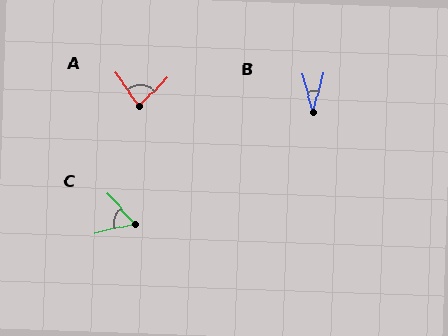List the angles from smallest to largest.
B (30°), C (60°), A (80°).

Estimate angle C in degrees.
Approximately 60 degrees.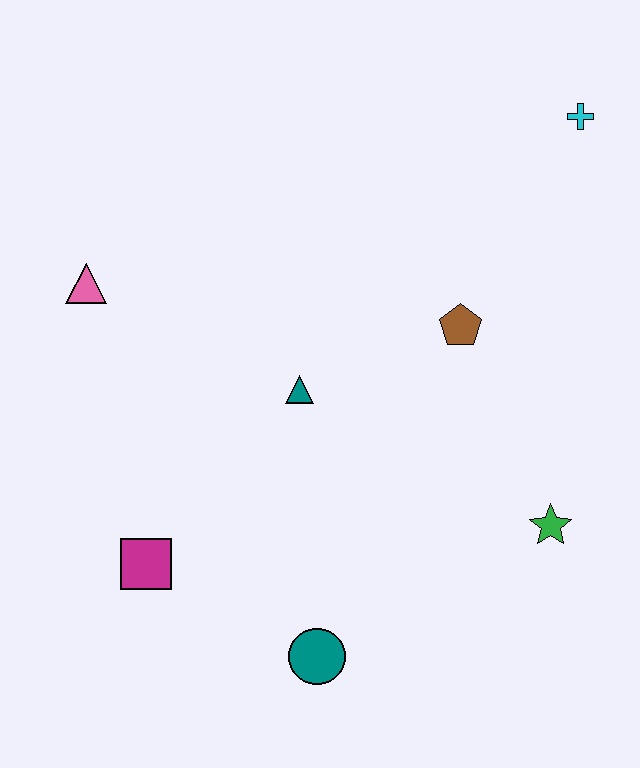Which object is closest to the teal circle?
The magenta square is closest to the teal circle.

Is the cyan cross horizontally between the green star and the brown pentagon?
No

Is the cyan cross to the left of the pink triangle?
No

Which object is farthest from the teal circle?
The cyan cross is farthest from the teal circle.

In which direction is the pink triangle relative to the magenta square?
The pink triangle is above the magenta square.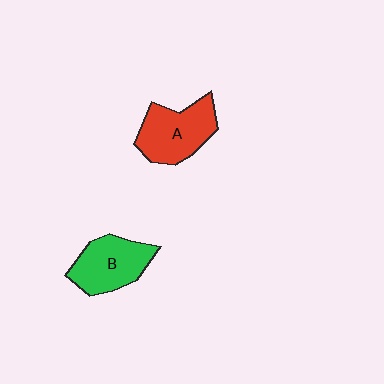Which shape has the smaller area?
Shape B (green).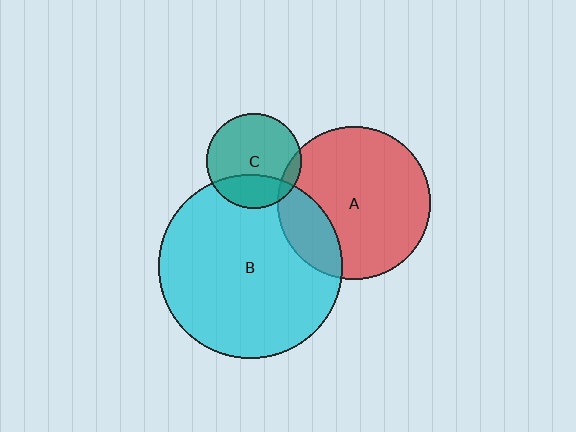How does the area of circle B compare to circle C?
Approximately 3.8 times.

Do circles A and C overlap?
Yes.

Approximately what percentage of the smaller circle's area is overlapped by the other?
Approximately 10%.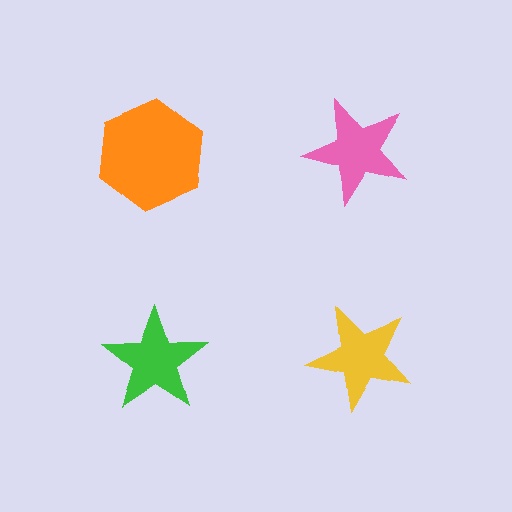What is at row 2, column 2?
A yellow star.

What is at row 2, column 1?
A green star.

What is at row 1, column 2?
A pink star.